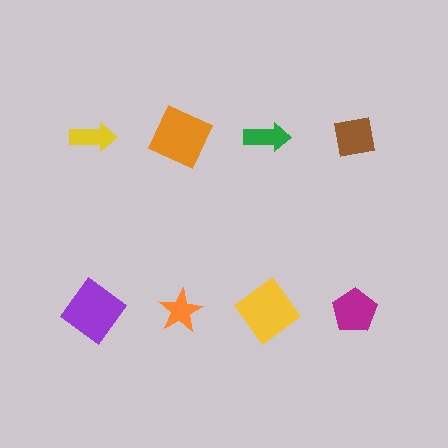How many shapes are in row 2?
4 shapes.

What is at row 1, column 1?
A yellow arrow.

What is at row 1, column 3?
A green arrow.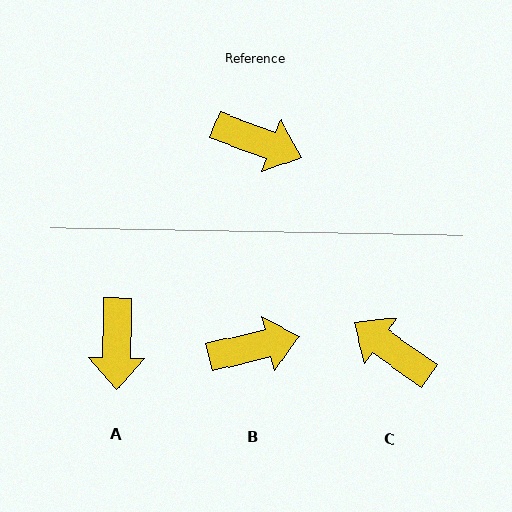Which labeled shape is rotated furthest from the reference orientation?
C, about 165 degrees away.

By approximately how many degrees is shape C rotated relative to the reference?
Approximately 165 degrees counter-clockwise.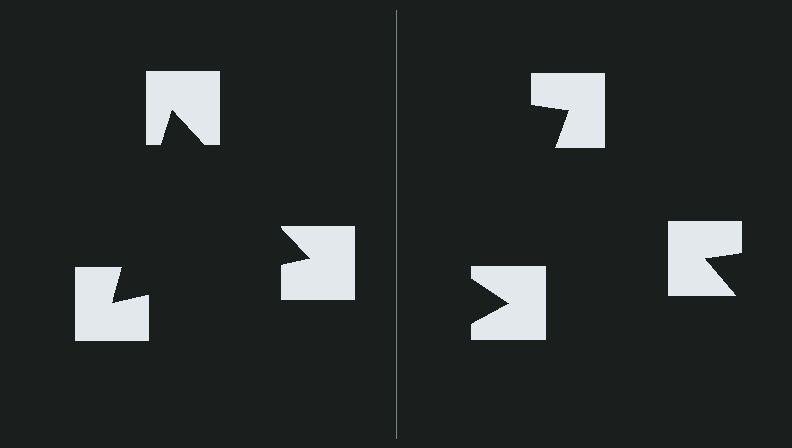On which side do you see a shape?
An illusory triangle appears on the left side. On the right side the wedge cuts are rotated, so no coherent shape forms.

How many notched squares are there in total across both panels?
6 — 3 on each side.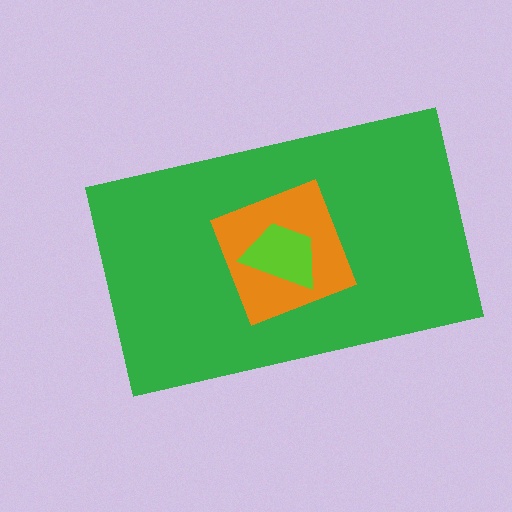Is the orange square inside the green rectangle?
Yes.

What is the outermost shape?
The green rectangle.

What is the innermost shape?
The lime trapezoid.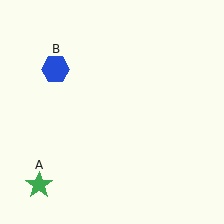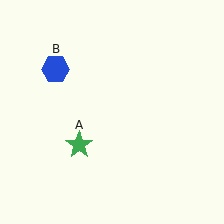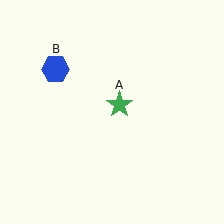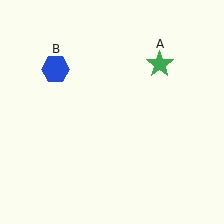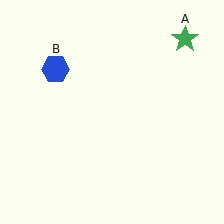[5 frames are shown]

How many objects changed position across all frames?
1 object changed position: green star (object A).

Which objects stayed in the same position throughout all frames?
Blue hexagon (object B) remained stationary.